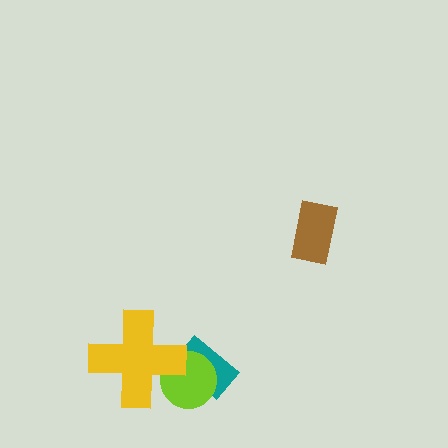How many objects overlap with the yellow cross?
2 objects overlap with the yellow cross.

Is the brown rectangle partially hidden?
No, no other shape covers it.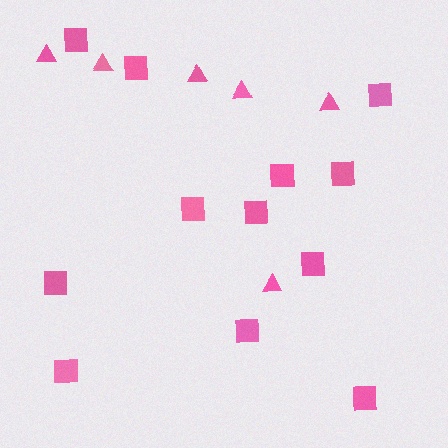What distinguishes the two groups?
There are 2 groups: one group of squares (12) and one group of triangles (6).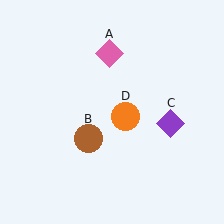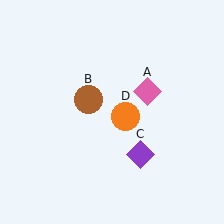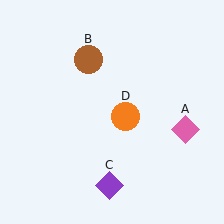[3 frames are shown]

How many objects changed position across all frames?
3 objects changed position: pink diamond (object A), brown circle (object B), purple diamond (object C).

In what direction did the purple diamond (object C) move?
The purple diamond (object C) moved down and to the left.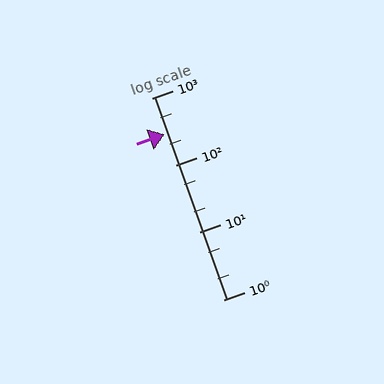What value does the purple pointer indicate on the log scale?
The pointer indicates approximately 290.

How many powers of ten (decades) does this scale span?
The scale spans 3 decades, from 1 to 1000.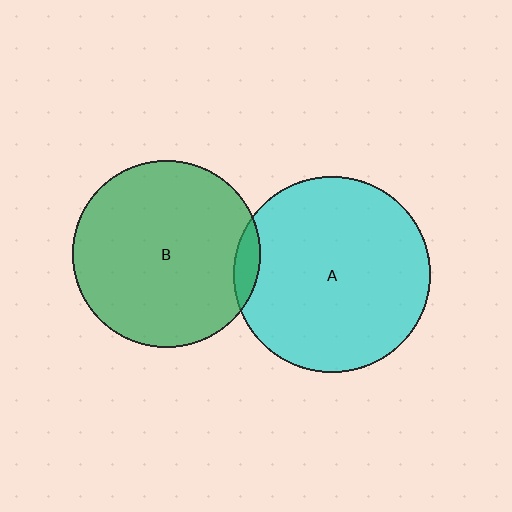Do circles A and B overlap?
Yes.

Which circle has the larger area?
Circle A (cyan).